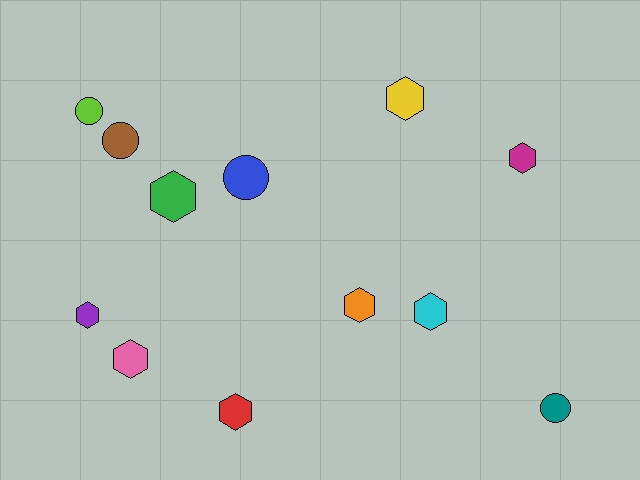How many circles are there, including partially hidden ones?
There are 4 circles.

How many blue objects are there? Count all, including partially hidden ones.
There is 1 blue object.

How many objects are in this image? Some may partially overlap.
There are 12 objects.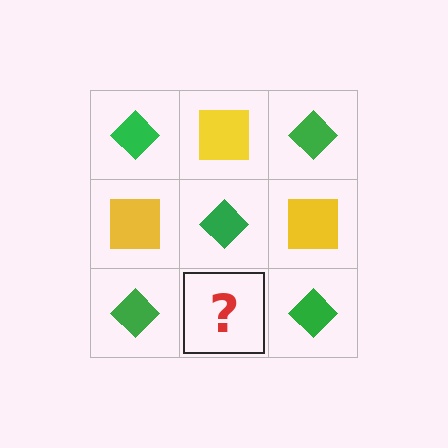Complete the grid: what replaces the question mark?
The question mark should be replaced with a yellow square.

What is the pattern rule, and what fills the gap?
The rule is that it alternates green diamond and yellow square in a checkerboard pattern. The gap should be filled with a yellow square.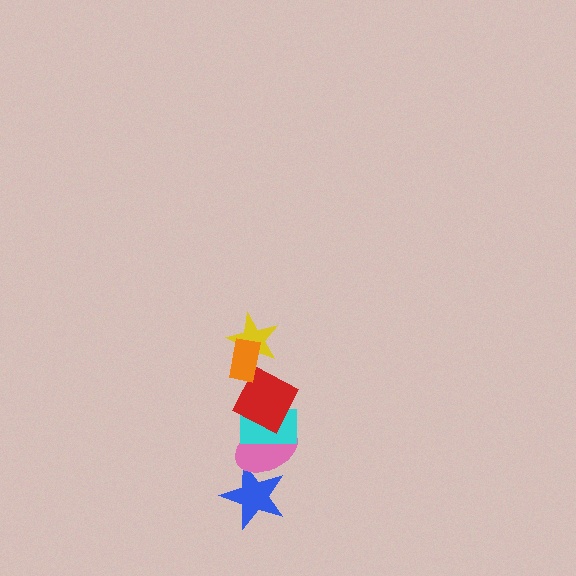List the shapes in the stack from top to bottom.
From top to bottom: the orange rectangle, the yellow star, the red square, the cyan rectangle, the pink ellipse, the blue star.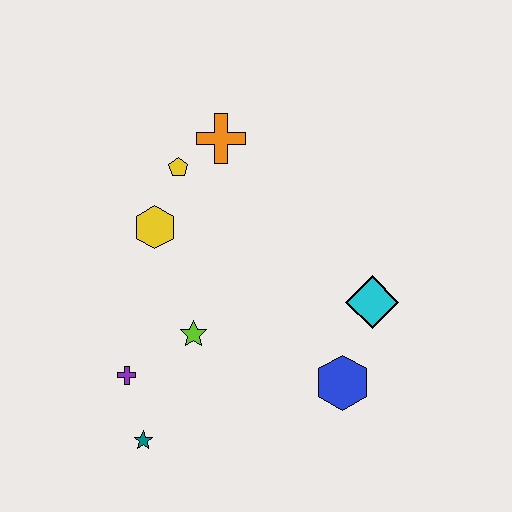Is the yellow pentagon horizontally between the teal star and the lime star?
Yes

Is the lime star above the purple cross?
Yes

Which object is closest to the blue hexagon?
The cyan diamond is closest to the blue hexagon.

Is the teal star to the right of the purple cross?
Yes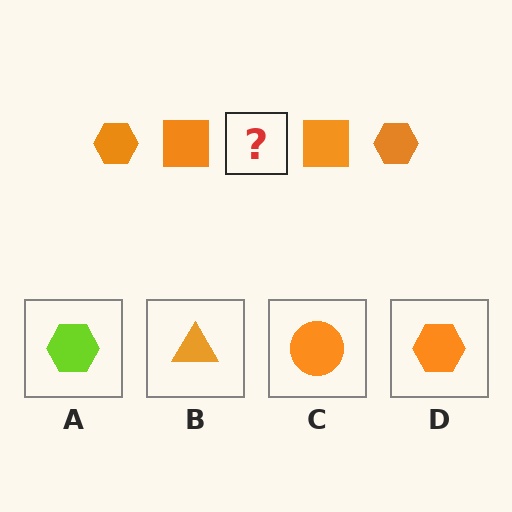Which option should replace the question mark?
Option D.